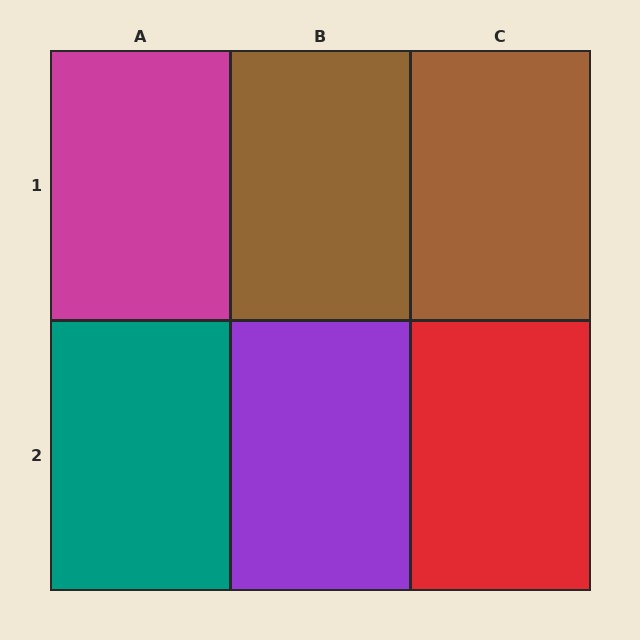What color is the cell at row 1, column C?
Brown.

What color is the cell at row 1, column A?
Magenta.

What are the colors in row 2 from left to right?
Teal, purple, red.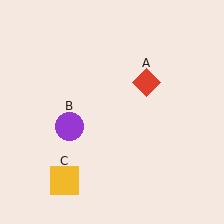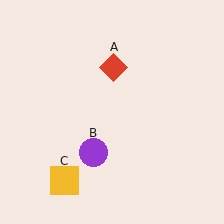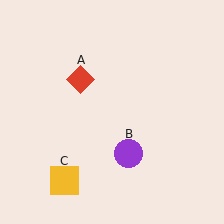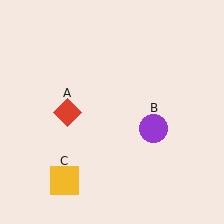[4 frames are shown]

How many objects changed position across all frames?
2 objects changed position: red diamond (object A), purple circle (object B).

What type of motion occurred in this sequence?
The red diamond (object A), purple circle (object B) rotated counterclockwise around the center of the scene.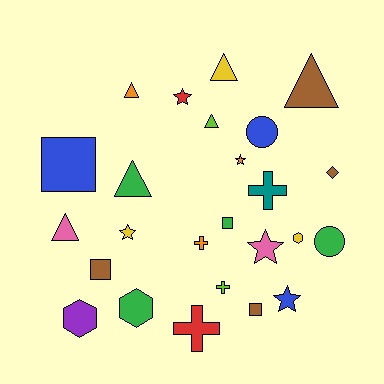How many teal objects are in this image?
There is 1 teal object.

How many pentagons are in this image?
There are no pentagons.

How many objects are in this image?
There are 25 objects.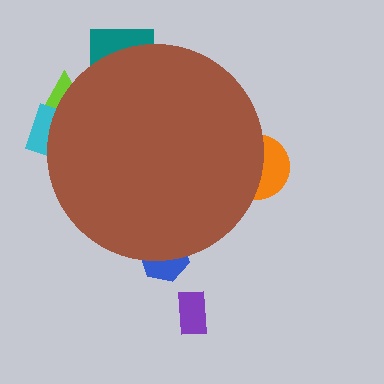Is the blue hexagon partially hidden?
Yes, the blue hexagon is partially hidden behind the brown circle.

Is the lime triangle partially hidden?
Yes, the lime triangle is partially hidden behind the brown circle.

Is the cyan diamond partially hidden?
Yes, the cyan diamond is partially hidden behind the brown circle.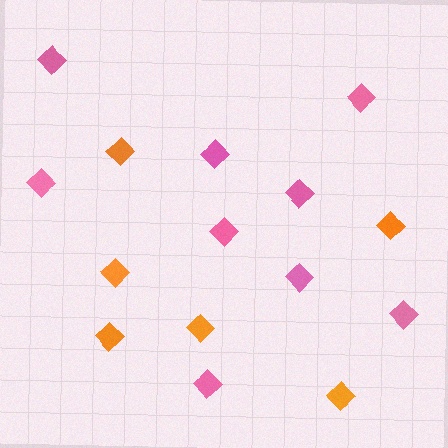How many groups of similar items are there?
There are 2 groups: one group of orange diamonds (6) and one group of pink diamonds (9).